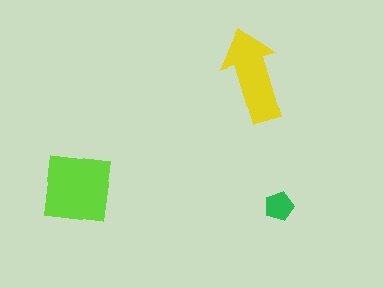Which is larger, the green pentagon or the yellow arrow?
The yellow arrow.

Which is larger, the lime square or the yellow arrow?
The lime square.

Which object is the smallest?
The green pentagon.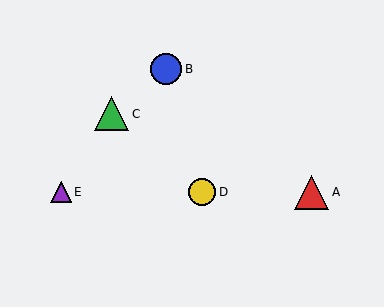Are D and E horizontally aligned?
Yes, both are at y≈192.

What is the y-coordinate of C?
Object C is at y≈114.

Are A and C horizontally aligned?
No, A is at y≈192 and C is at y≈114.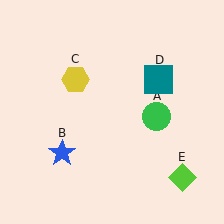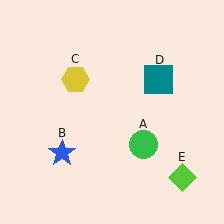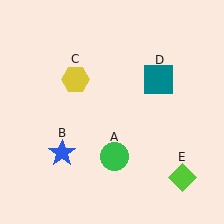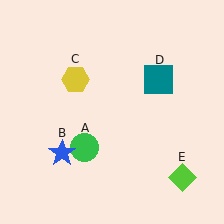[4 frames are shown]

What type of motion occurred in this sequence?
The green circle (object A) rotated clockwise around the center of the scene.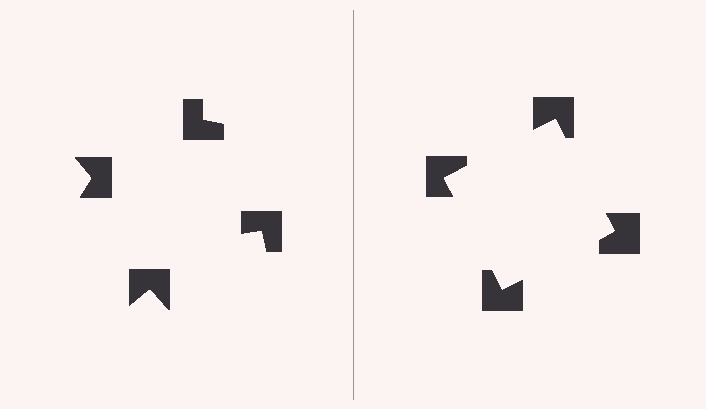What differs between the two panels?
The notched squares are positioned identically on both sides; only the wedge orientations differ. On the right they align to a square; on the left they are misaligned.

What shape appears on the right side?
An illusory square.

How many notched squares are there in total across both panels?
8 — 4 on each side.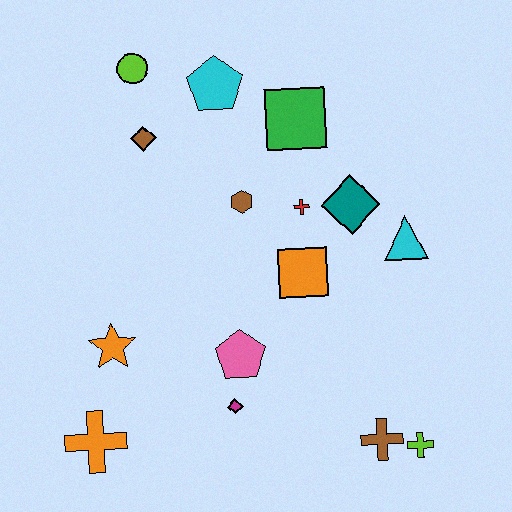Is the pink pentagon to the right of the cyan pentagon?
Yes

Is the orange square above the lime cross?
Yes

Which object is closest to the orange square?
The red cross is closest to the orange square.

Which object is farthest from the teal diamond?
The orange cross is farthest from the teal diamond.